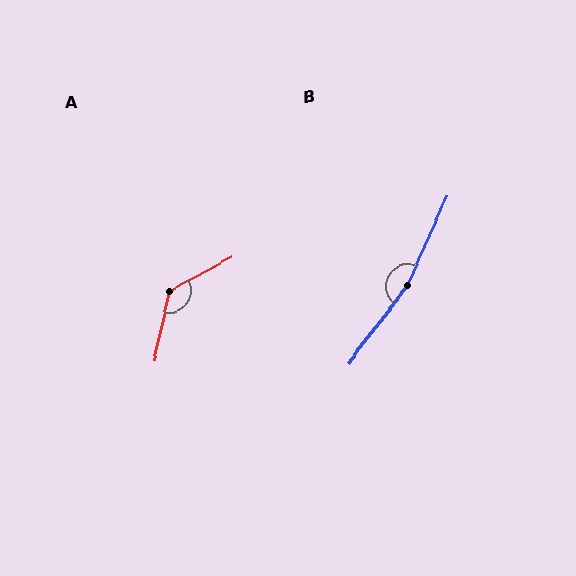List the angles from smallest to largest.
A (131°), B (167°).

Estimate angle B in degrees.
Approximately 167 degrees.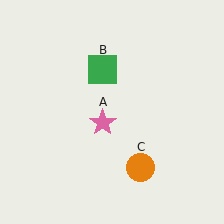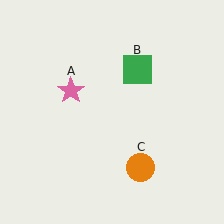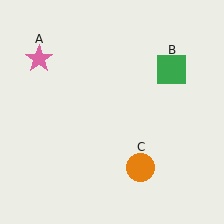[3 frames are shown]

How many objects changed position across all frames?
2 objects changed position: pink star (object A), green square (object B).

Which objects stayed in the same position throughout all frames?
Orange circle (object C) remained stationary.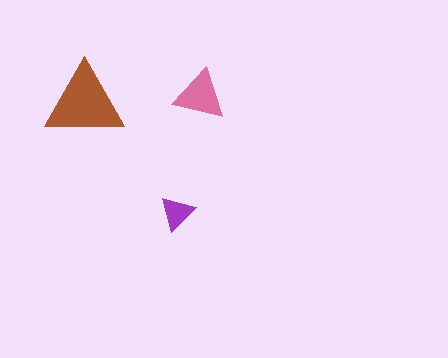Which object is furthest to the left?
The brown triangle is leftmost.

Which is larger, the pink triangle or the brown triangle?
The brown one.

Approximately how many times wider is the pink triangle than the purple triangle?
About 1.5 times wider.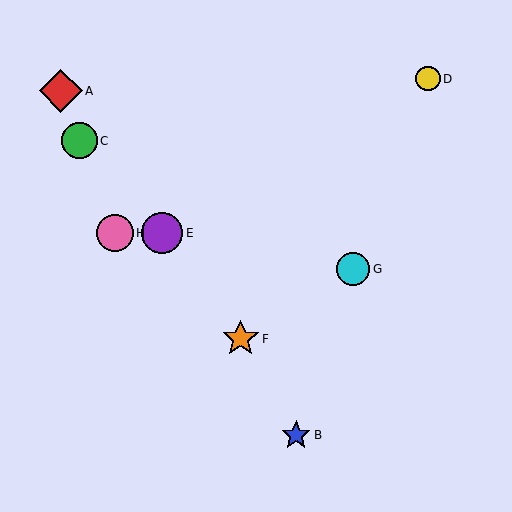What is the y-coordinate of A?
Object A is at y≈91.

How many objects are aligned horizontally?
2 objects (E, H) are aligned horizontally.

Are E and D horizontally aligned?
No, E is at y≈233 and D is at y≈79.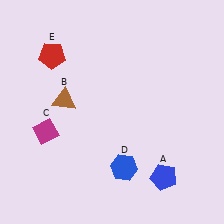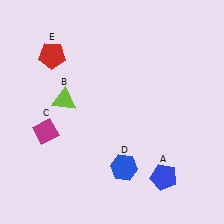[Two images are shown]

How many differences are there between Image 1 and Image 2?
There is 1 difference between the two images.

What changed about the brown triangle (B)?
In Image 1, B is brown. In Image 2, it changed to lime.